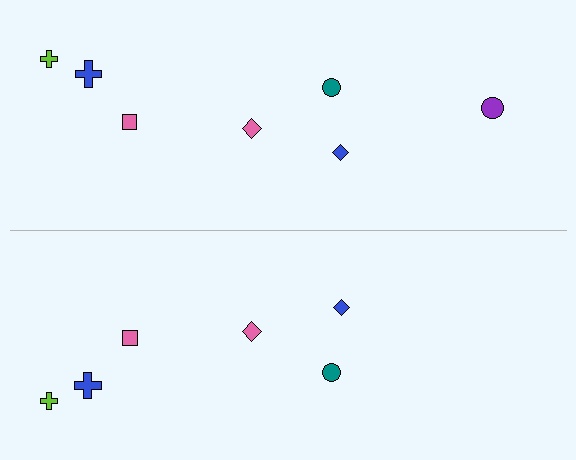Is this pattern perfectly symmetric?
No, the pattern is not perfectly symmetric. A purple circle is missing from the bottom side.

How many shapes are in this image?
There are 13 shapes in this image.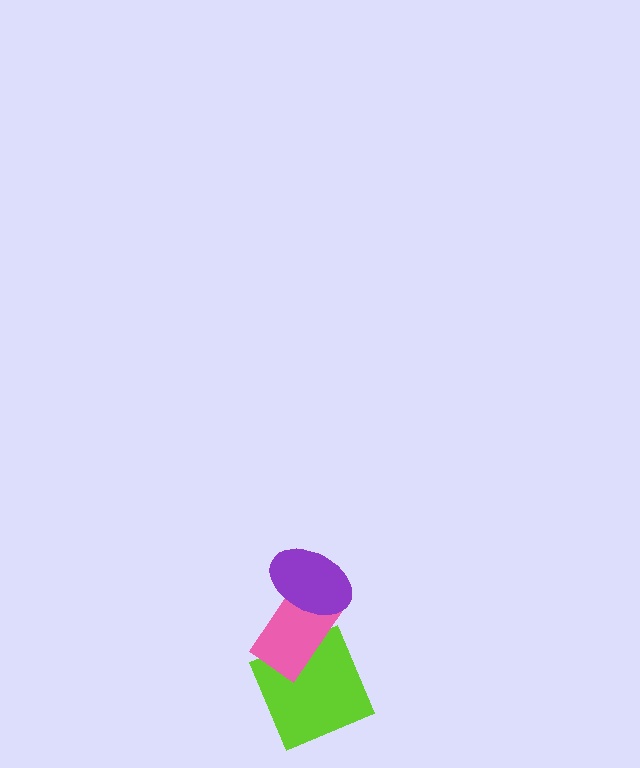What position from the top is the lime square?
The lime square is 3rd from the top.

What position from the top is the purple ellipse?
The purple ellipse is 1st from the top.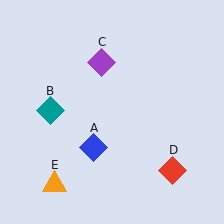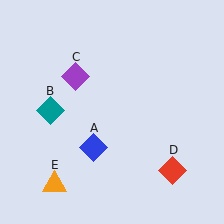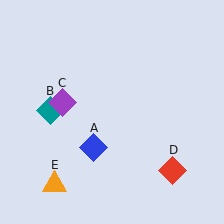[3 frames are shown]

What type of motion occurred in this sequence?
The purple diamond (object C) rotated counterclockwise around the center of the scene.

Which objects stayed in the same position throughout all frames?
Blue diamond (object A) and teal diamond (object B) and red diamond (object D) and orange triangle (object E) remained stationary.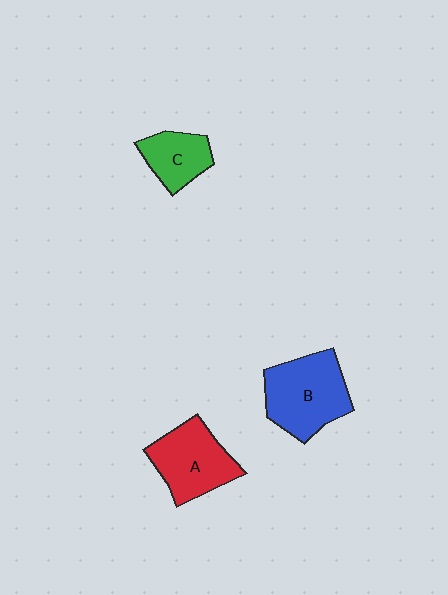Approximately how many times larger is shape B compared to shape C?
Approximately 1.8 times.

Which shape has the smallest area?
Shape C (green).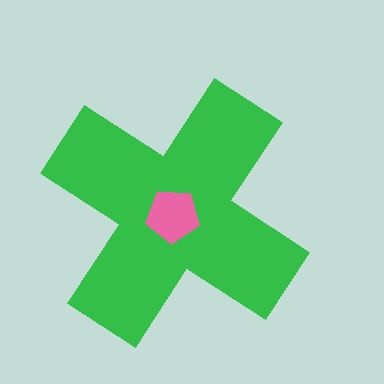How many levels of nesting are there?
2.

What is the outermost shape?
The green cross.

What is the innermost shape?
The pink pentagon.